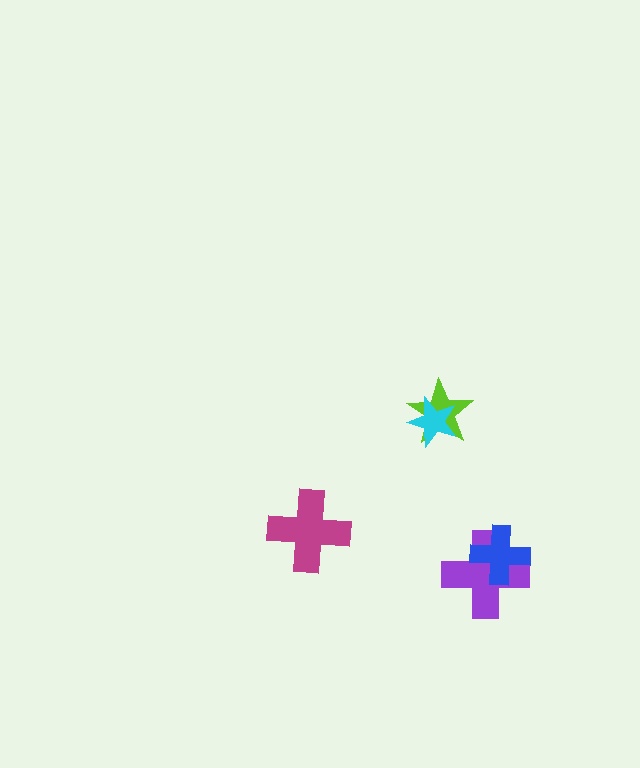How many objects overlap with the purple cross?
1 object overlaps with the purple cross.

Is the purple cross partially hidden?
Yes, it is partially covered by another shape.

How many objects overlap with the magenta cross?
0 objects overlap with the magenta cross.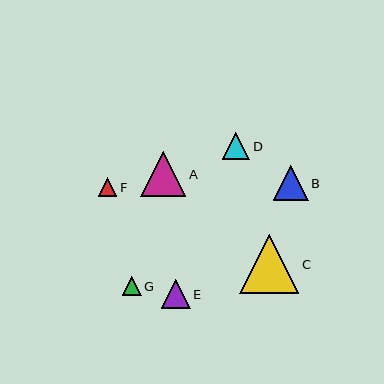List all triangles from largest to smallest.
From largest to smallest: C, A, B, E, D, F, G.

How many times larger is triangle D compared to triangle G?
Triangle D is approximately 1.5 times the size of triangle G.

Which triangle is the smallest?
Triangle G is the smallest with a size of approximately 19 pixels.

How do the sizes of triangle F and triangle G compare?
Triangle F and triangle G are approximately the same size.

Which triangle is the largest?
Triangle C is the largest with a size of approximately 59 pixels.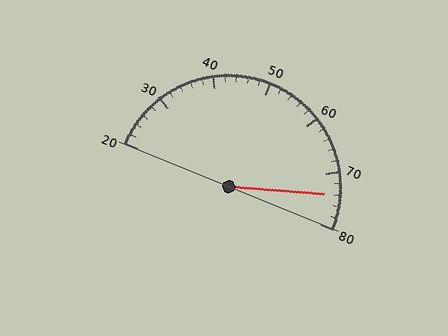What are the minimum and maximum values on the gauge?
The gauge ranges from 20 to 80.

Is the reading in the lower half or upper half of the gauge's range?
The reading is in the upper half of the range (20 to 80).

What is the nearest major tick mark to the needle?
The nearest major tick mark is 70.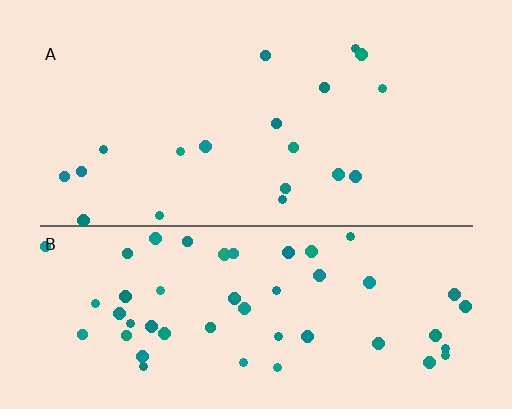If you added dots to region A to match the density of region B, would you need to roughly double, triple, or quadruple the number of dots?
Approximately triple.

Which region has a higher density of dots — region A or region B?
B (the bottom).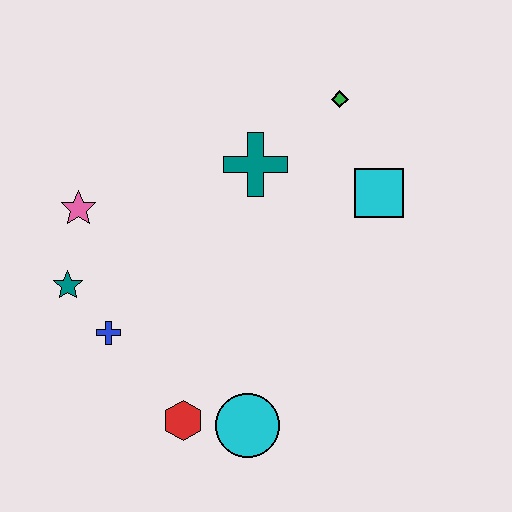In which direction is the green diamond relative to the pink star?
The green diamond is to the right of the pink star.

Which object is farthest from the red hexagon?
The green diamond is farthest from the red hexagon.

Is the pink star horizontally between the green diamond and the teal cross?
No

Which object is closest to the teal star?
The blue cross is closest to the teal star.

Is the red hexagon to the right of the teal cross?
No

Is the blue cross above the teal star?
No